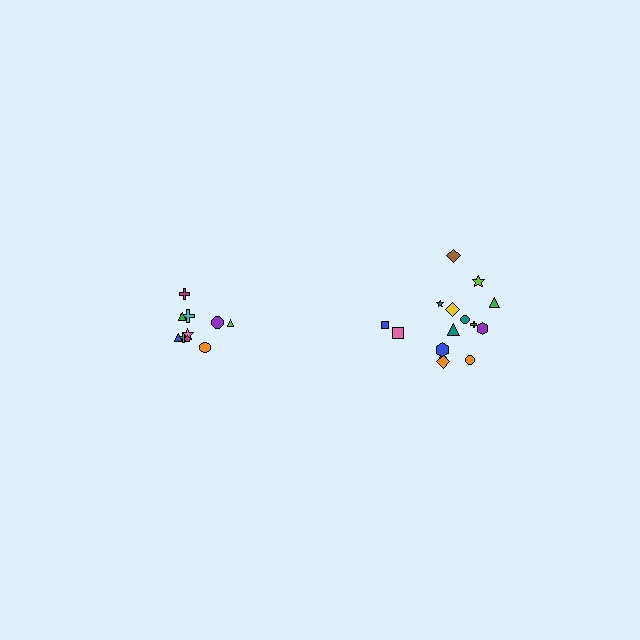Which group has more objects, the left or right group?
The right group.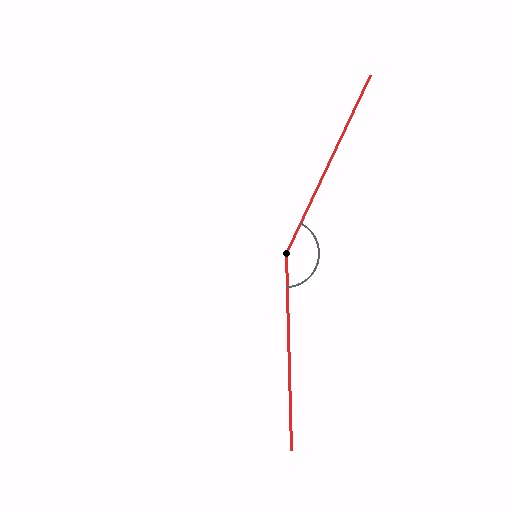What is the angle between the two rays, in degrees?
Approximately 153 degrees.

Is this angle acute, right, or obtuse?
It is obtuse.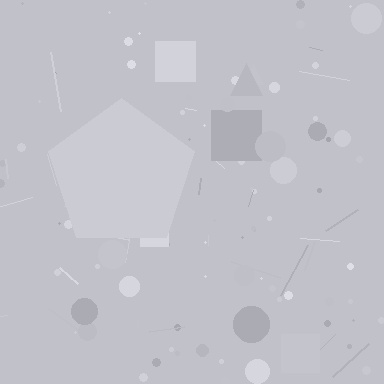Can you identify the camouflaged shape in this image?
The camouflaged shape is a pentagon.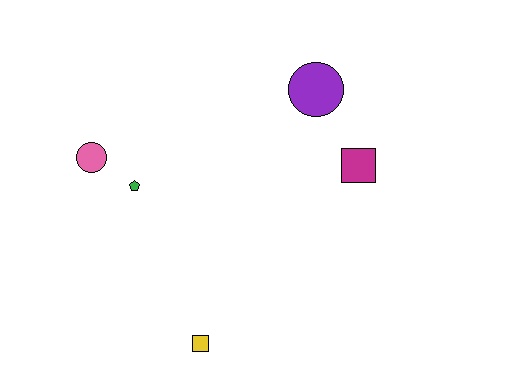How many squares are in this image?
There are 2 squares.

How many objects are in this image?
There are 5 objects.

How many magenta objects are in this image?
There is 1 magenta object.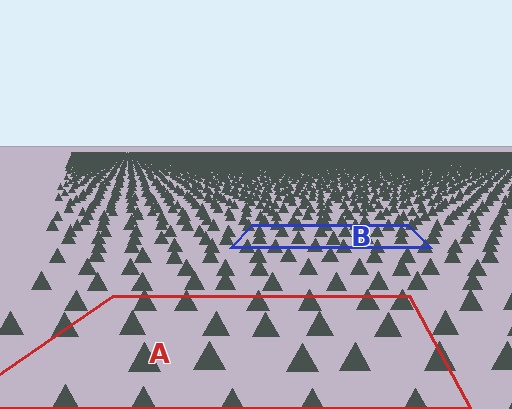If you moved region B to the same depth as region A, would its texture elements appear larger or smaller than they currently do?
They would appear larger. At a closer depth, the same texture elements are projected at a bigger on-screen size.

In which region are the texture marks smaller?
The texture marks are smaller in region B, because it is farther away.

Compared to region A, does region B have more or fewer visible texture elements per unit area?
Region B has more texture elements per unit area — they are packed more densely because it is farther away.